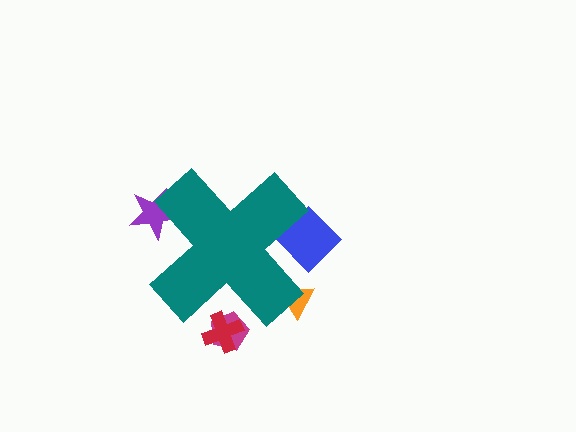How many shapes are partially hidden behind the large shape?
5 shapes are partially hidden.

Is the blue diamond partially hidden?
Yes, the blue diamond is partially hidden behind the teal cross.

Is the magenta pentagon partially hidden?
Yes, the magenta pentagon is partially hidden behind the teal cross.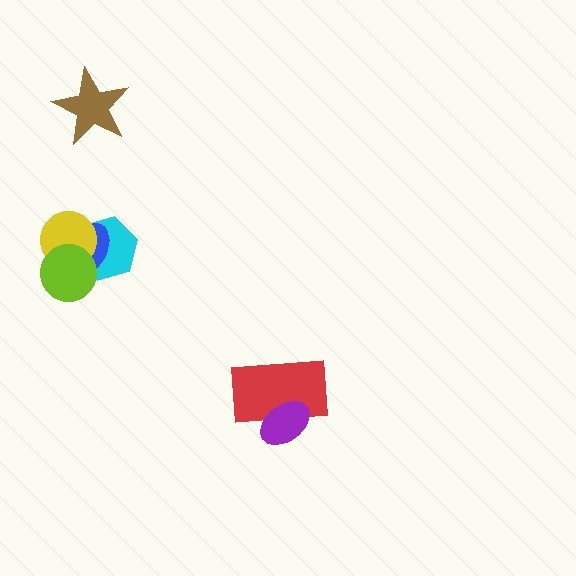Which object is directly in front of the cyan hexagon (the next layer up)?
The blue ellipse is directly in front of the cyan hexagon.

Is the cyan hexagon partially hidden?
Yes, it is partially covered by another shape.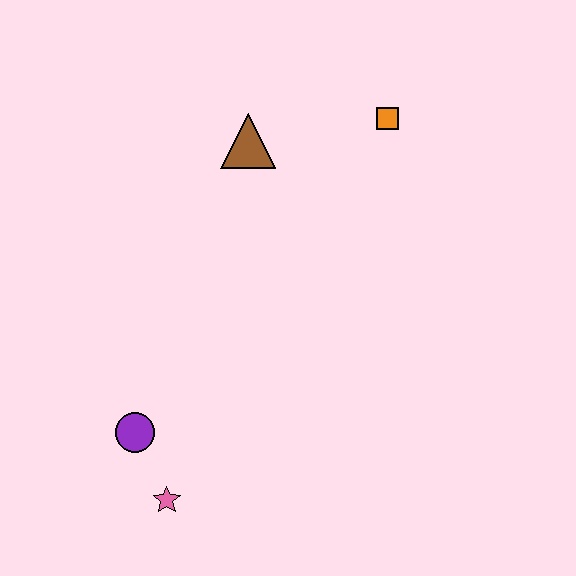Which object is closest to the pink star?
The purple circle is closest to the pink star.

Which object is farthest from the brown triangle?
The pink star is farthest from the brown triangle.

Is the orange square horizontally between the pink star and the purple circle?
No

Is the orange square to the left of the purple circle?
No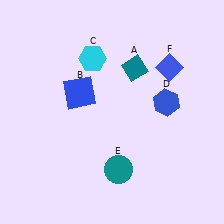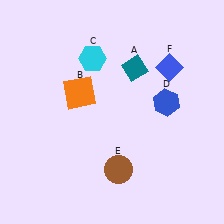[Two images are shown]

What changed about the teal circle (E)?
In Image 1, E is teal. In Image 2, it changed to brown.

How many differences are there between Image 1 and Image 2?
There are 2 differences between the two images.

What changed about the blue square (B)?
In Image 1, B is blue. In Image 2, it changed to orange.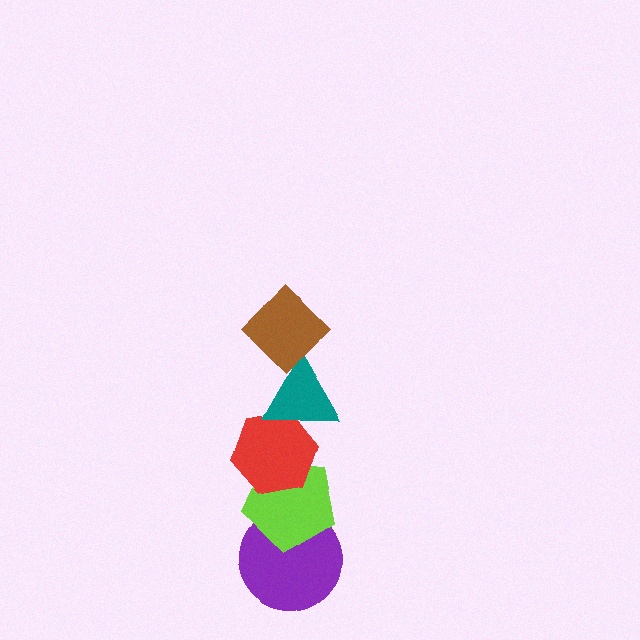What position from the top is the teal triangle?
The teal triangle is 2nd from the top.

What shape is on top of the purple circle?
The lime pentagon is on top of the purple circle.